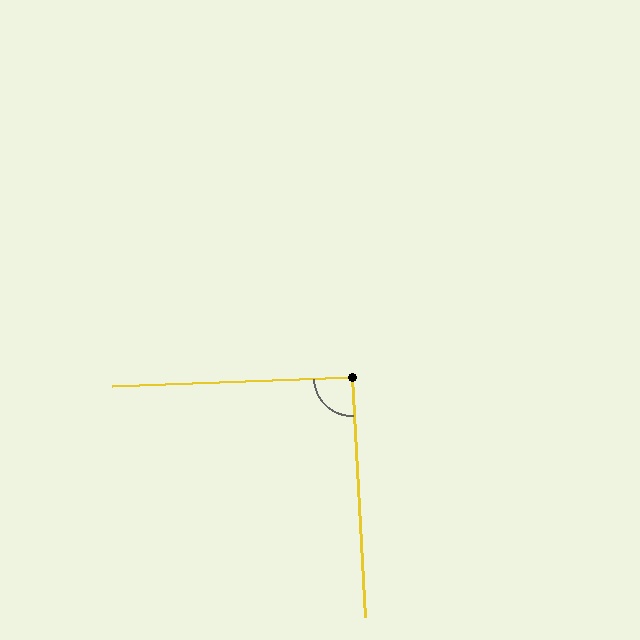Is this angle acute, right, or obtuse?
It is approximately a right angle.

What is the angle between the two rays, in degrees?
Approximately 91 degrees.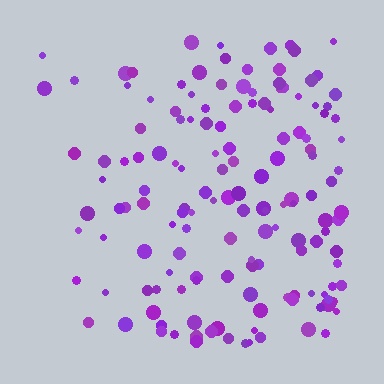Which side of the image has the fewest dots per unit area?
The left.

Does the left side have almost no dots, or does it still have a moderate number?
Still a moderate number, just noticeably fewer than the right.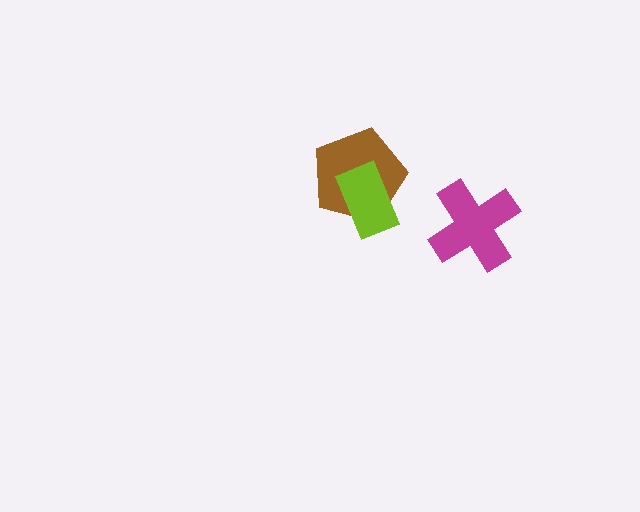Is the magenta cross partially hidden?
No, no other shape covers it.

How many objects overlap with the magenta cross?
0 objects overlap with the magenta cross.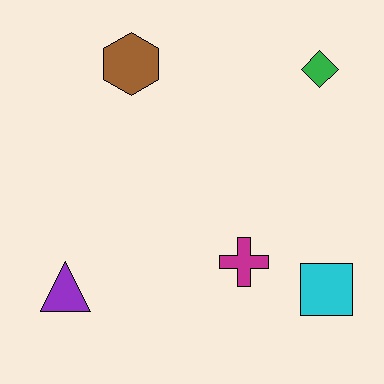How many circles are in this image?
There are no circles.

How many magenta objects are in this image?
There is 1 magenta object.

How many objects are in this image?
There are 5 objects.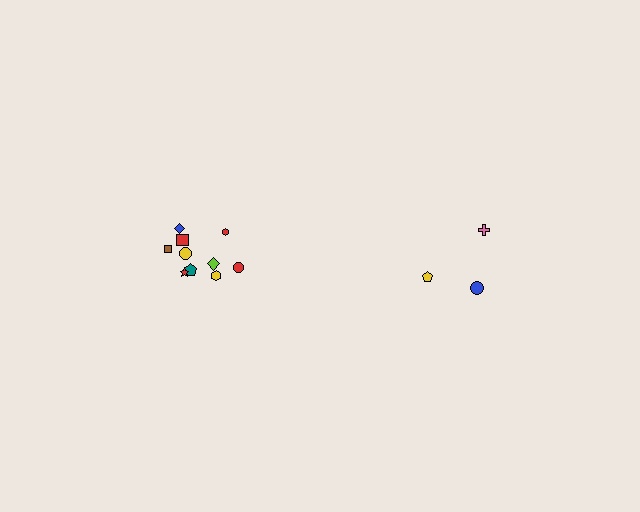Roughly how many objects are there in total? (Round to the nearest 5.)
Roughly 15 objects in total.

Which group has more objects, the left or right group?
The left group.